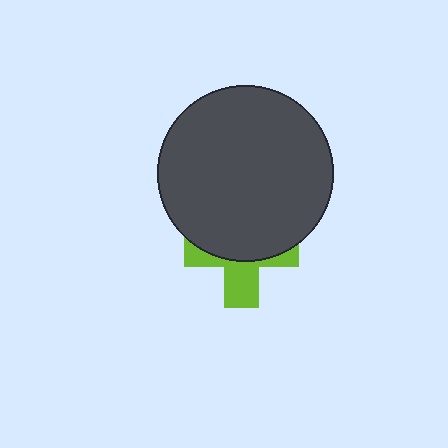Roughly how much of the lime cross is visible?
A small part of it is visible (roughly 41%).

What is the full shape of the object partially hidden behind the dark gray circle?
The partially hidden object is a lime cross.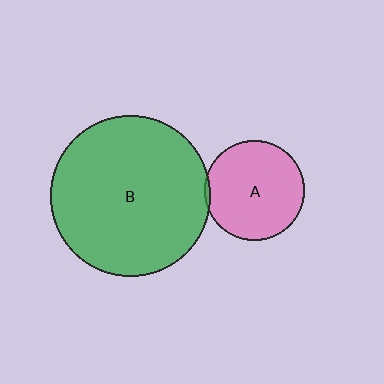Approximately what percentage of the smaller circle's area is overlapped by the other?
Approximately 5%.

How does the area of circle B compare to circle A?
Approximately 2.6 times.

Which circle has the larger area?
Circle B (green).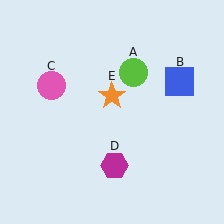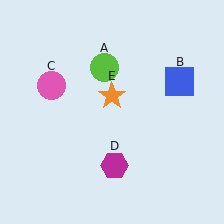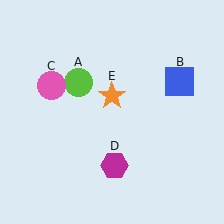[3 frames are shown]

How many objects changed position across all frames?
1 object changed position: lime circle (object A).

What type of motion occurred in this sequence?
The lime circle (object A) rotated counterclockwise around the center of the scene.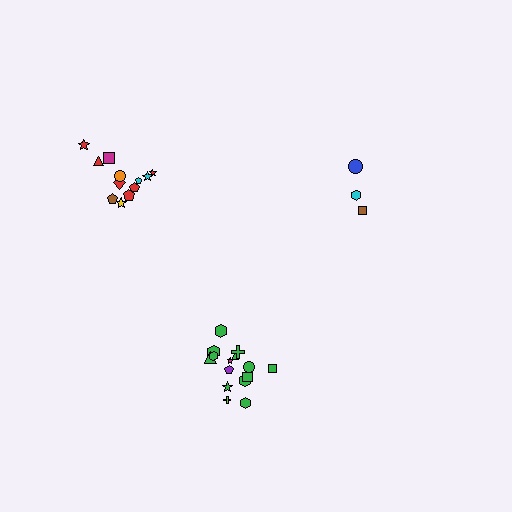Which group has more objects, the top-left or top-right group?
The top-left group.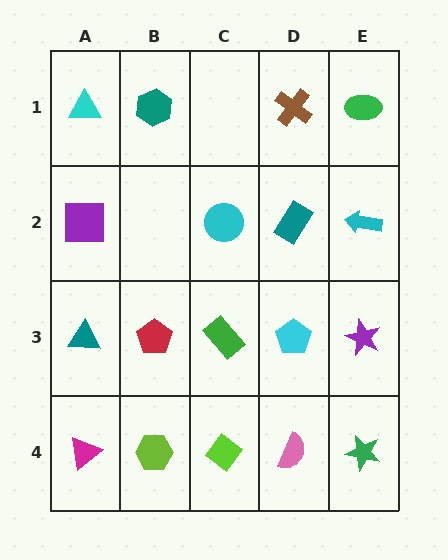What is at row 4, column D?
A pink semicircle.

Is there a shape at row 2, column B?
No, that cell is empty.